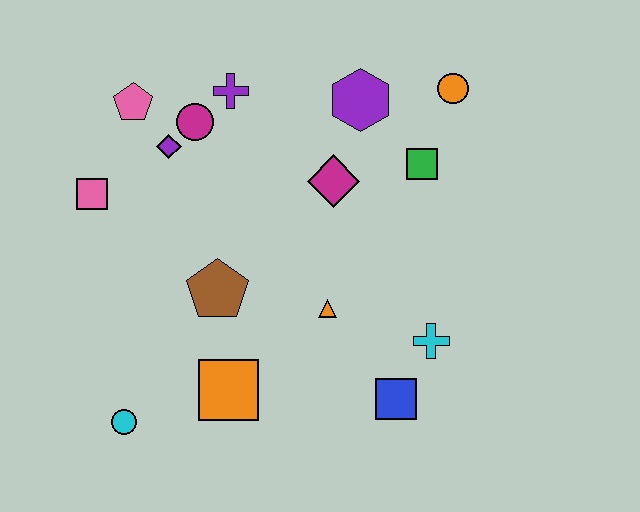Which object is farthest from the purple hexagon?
The cyan circle is farthest from the purple hexagon.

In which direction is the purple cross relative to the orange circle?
The purple cross is to the left of the orange circle.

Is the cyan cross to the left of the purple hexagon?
No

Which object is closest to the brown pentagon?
The orange square is closest to the brown pentagon.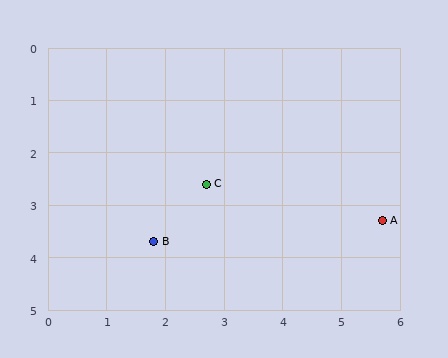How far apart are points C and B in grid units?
Points C and B are about 1.4 grid units apart.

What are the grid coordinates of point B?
Point B is at approximately (1.8, 3.7).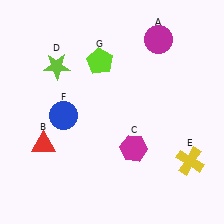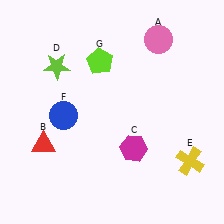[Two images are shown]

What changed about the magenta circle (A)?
In Image 1, A is magenta. In Image 2, it changed to pink.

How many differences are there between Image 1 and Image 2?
There is 1 difference between the two images.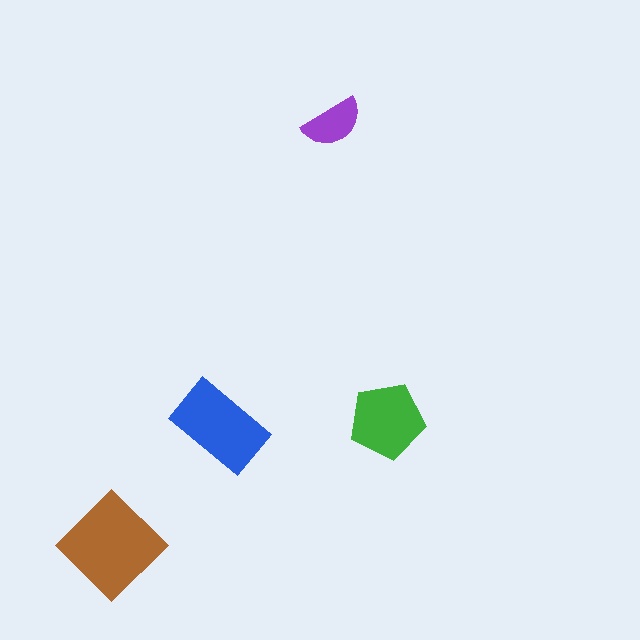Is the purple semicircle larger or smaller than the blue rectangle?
Smaller.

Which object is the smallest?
The purple semicircle.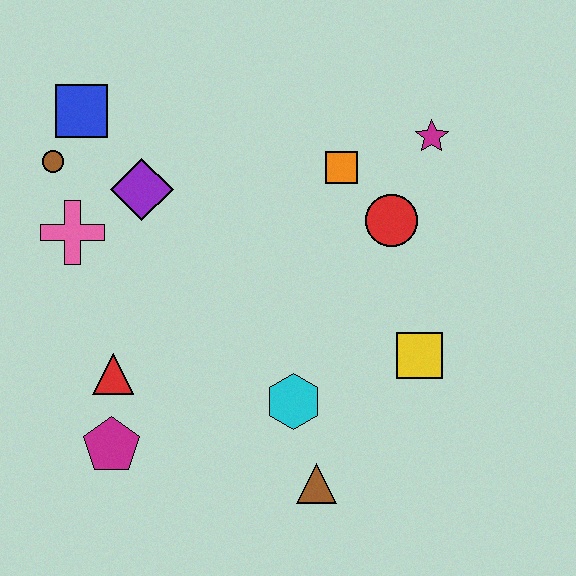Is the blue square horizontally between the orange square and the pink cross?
Yes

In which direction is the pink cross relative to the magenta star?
The pink cross is to the left of the magenta star.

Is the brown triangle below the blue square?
Yes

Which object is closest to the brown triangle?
The cyan hexagon is closest to the brown triangle.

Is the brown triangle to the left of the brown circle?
No